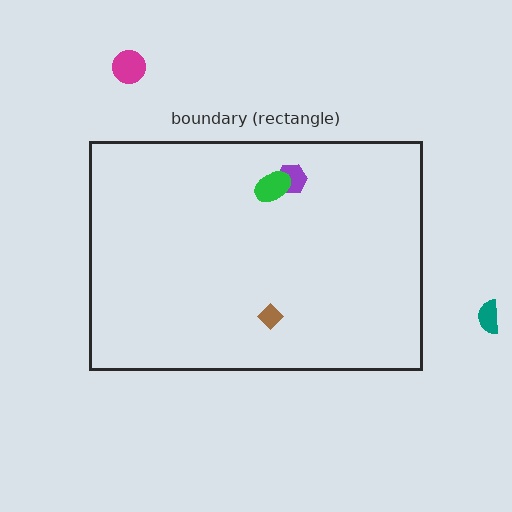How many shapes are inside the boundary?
3 inside, 2 outside.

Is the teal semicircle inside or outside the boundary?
Outside.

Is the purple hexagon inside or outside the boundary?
Inside.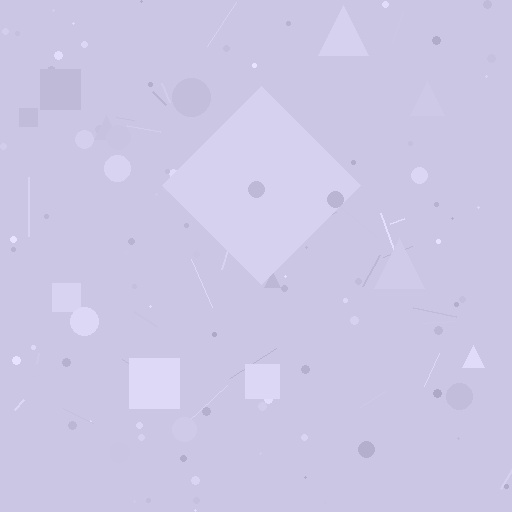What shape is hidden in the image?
A diamond is hidden in the image.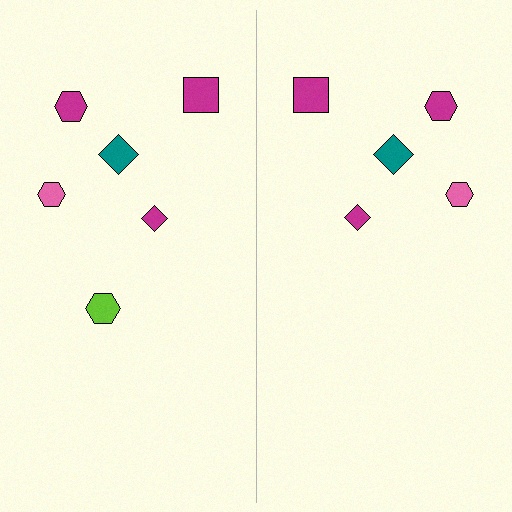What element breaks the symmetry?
A lime hexagon is missing from the right side.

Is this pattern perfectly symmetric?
No, the pattern is not perfectly symmetric. A lime hexagon is missing from the right side.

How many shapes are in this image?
There are 11 shapes in this image.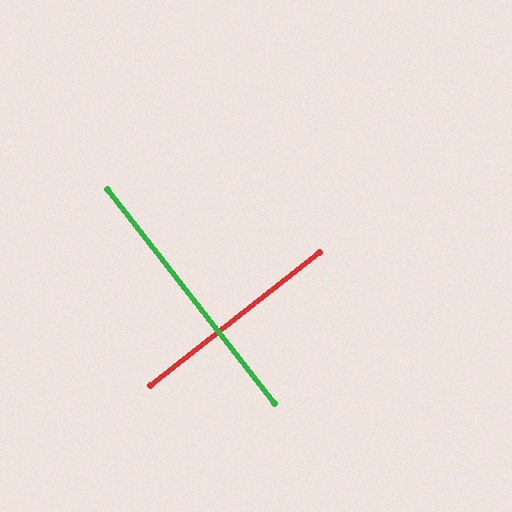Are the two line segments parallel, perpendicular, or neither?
Perpendicular — they meet at approximately 90°.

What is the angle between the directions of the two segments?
Approximately 90 degrees.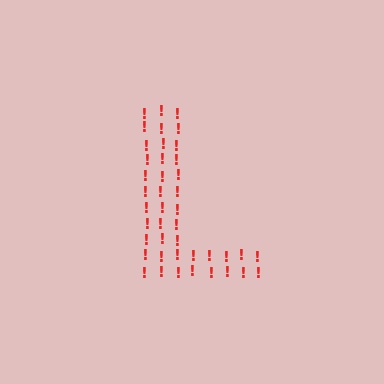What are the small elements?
The small elements are exclamation marks.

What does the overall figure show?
The overall figure shows the letter L.